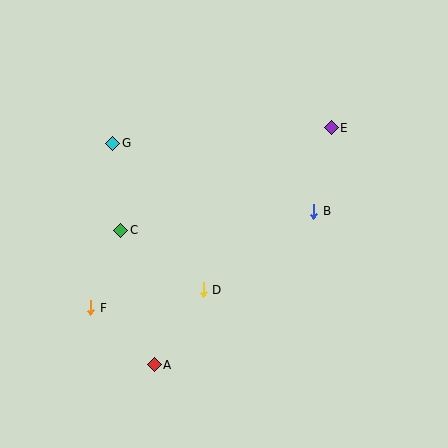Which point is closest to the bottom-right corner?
Point B is closest to the bottom-right corner.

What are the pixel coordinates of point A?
Point A is at (154, 365).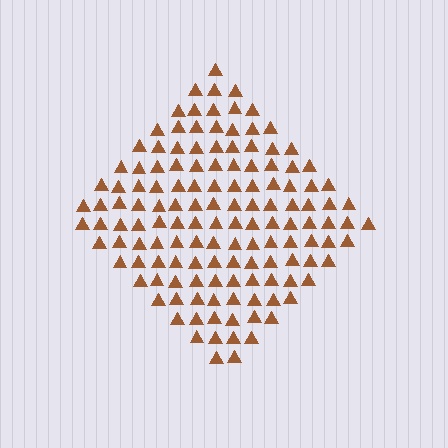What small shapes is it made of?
It is made of small triangles.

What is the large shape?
The large shape is a diamond.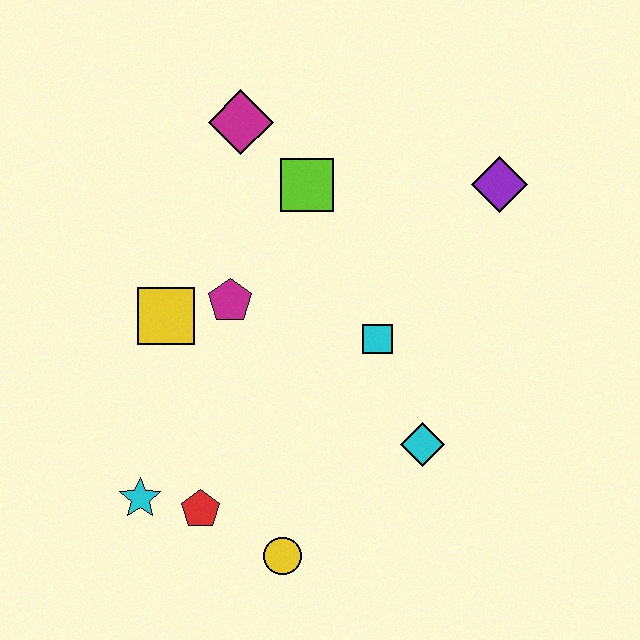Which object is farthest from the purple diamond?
The cyan star is farthest from the purple diamond.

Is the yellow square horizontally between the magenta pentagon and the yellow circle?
No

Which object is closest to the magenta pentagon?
The yellow square is closest to the magenta pentagon.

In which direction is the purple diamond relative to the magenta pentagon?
The purple diamond is to the right of the magenta pentagon.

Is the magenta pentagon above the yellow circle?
Yes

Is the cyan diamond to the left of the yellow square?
No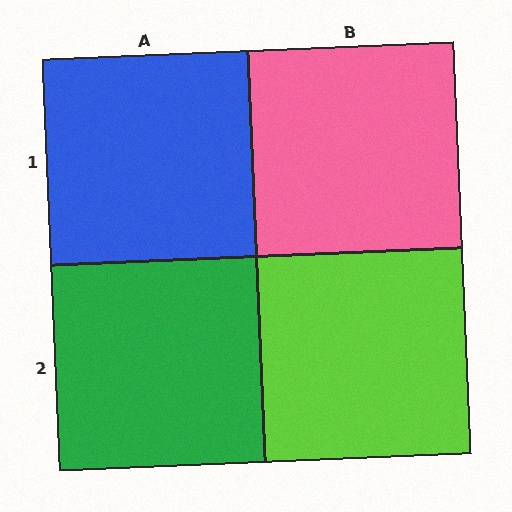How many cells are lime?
1 cell is lime.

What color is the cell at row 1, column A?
Blue.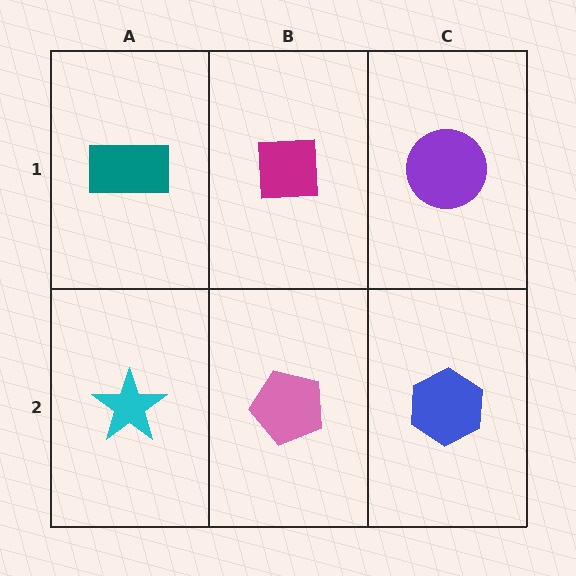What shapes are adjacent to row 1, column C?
A blue hexagon (row 2, column C), a magenta square (row 1, column B).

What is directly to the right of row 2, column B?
A blue hexagon.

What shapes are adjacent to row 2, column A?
A teal rectangle (row 1, column A), a pink pentagon (row 2, column B).